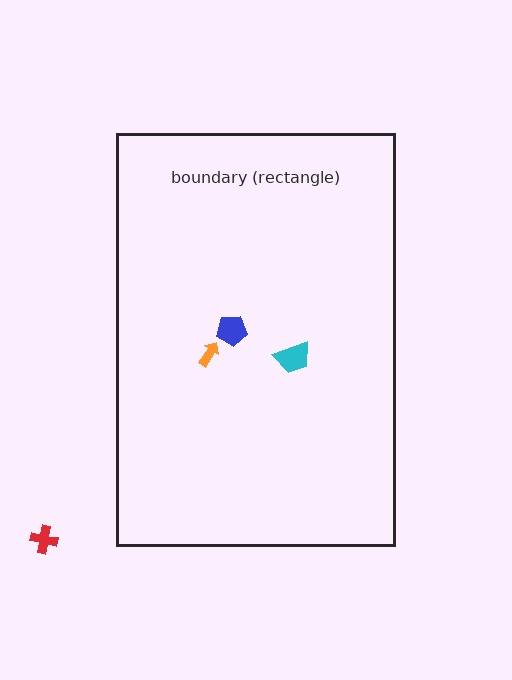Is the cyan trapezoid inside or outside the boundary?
Inside.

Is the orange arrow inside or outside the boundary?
Inside.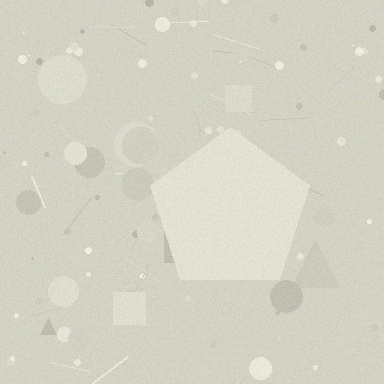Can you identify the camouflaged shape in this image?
The camouflaged shape is a pentagon.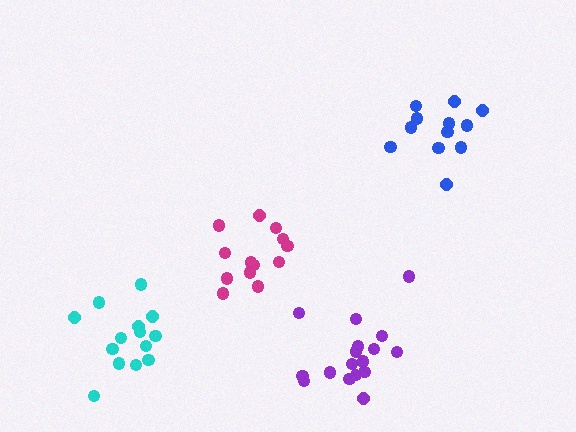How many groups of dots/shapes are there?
There are 4 groups.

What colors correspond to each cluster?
The clusters are colored: cyan, blue, magenta, purple.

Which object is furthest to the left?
The cyan cluster is leftmost.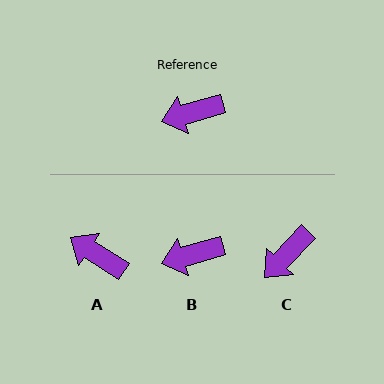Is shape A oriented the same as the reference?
No, it is off by about 49 degrees.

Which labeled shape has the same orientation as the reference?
B.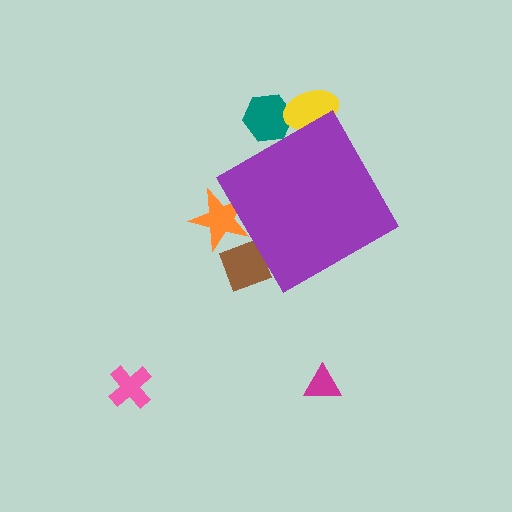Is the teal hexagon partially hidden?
Yes, the teal hexagon is partially hidden behind the purple diamond.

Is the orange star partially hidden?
Yes, the orange star is partially hidden behind the purple diamond.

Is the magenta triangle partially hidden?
No, the magenta triangle is fully visible.